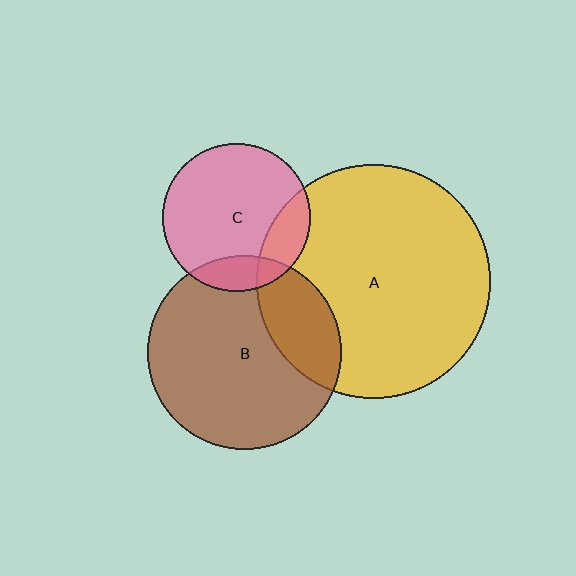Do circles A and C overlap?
Yes.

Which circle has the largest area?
Circle A (yellow).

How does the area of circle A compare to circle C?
Approximately 2.5 times.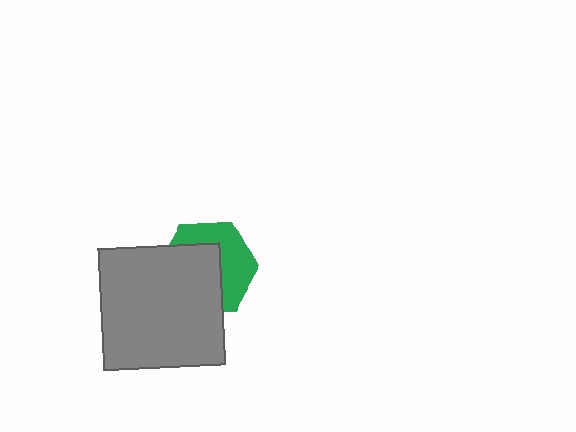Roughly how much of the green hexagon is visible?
About half of it is visible (roughly 45%).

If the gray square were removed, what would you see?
You would see the complete green hexagon.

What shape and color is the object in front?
The object in front is a gray square.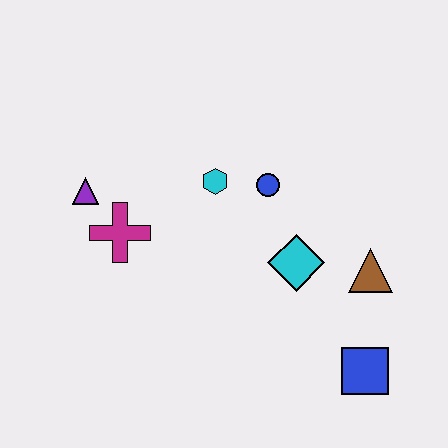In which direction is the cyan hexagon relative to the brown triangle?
The cyan hexagon is to the left of the brown triangle.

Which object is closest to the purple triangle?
The magenta cross is closest to the purple triangle.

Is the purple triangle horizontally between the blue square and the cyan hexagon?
No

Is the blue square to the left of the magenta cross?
No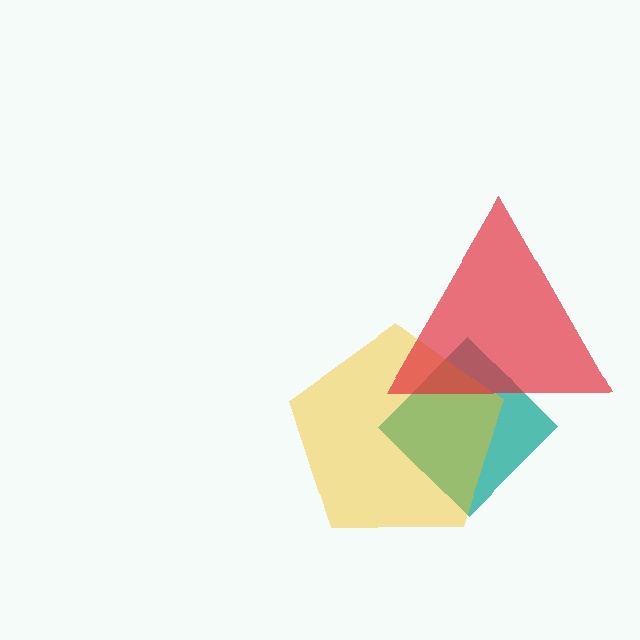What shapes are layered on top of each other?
The layered shapes are: a teal diamond, a yellow pentagon, a red triangle.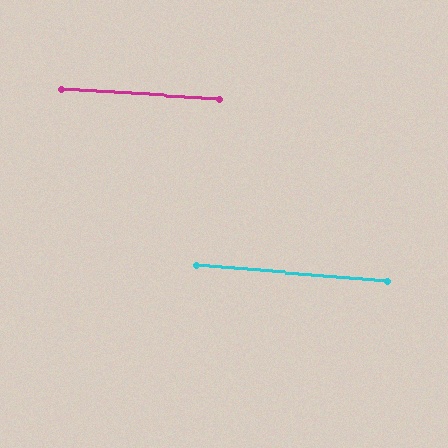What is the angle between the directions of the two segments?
Approximately 1 degree.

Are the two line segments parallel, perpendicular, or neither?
Parallel — their directions differ by only 1.4°.